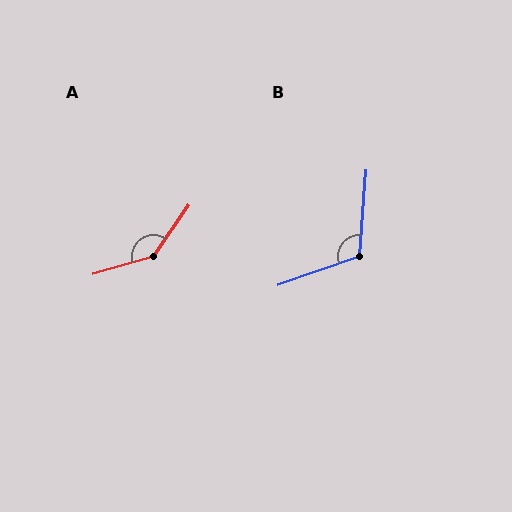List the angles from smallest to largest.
B (113°), A (141°).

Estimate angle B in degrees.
Approximately 113 degrees.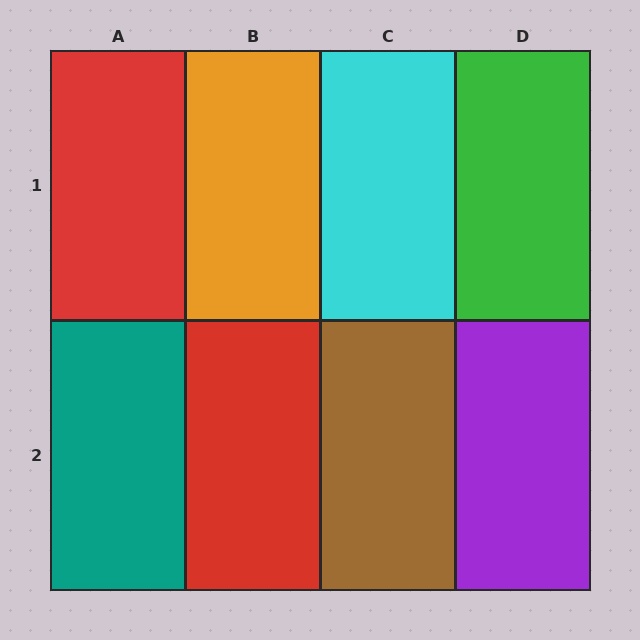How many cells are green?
1 cell is green.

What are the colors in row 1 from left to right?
Red, orange, cyan, green.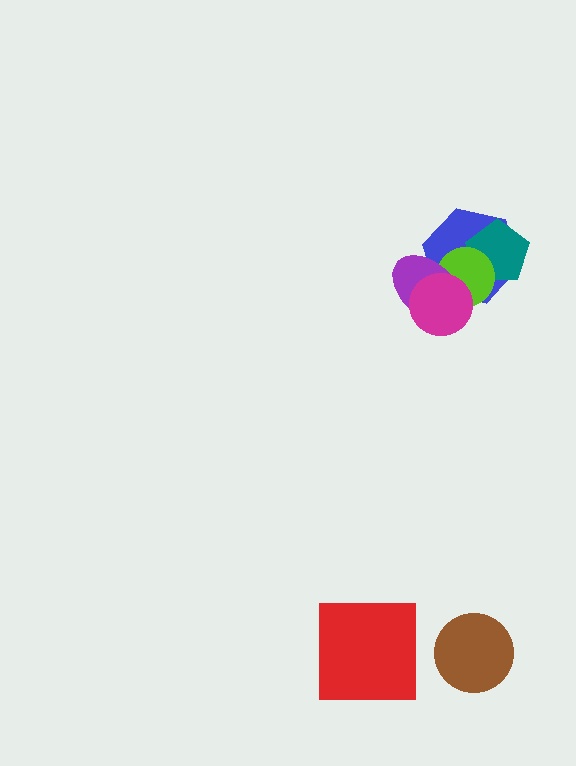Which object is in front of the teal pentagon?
The lime circle is in front of the teal pentagon.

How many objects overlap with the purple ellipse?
3 objects overlap with the purple ellipse.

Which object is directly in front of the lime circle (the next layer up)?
The purple ellipse is directly in front of the lime circle.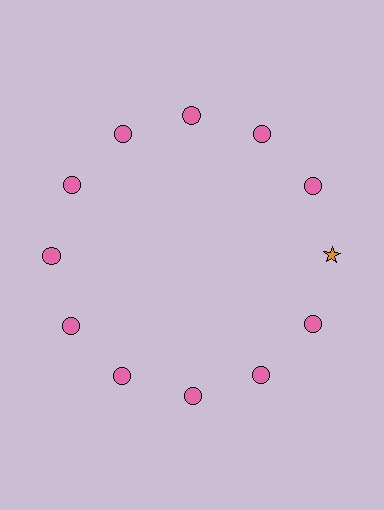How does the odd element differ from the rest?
It differs in both color (orange instead of pink) and shape (star instead of circle).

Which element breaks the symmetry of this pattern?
The orange star at roughly the 3 o'clock position breaks the symmetry. All other shapes are pink circles.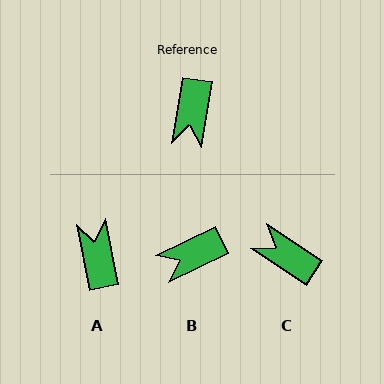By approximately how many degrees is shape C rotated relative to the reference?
Approximately 114 degrees clockwise.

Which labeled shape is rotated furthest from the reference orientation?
A, about 160 degrees away.